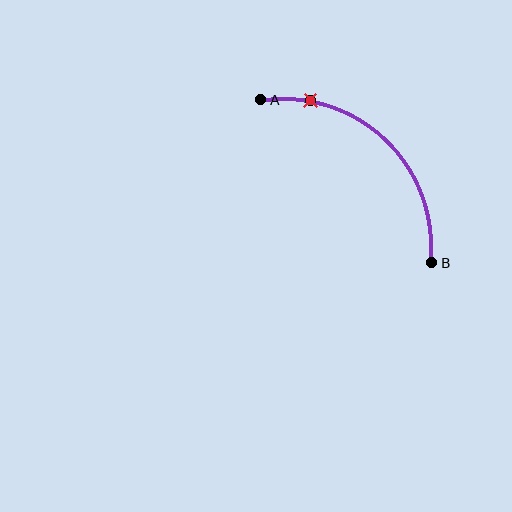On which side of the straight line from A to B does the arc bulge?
The arc bulges above and to the right of the straight line connecting A and B.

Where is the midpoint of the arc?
The arc midpoint is the point on the curve farthest from the straight line joining A and B. It sits above and to the right of that line.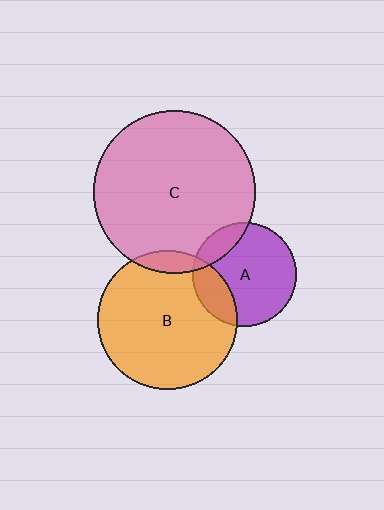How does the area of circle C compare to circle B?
Approximately 1.4 times.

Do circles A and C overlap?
Yes.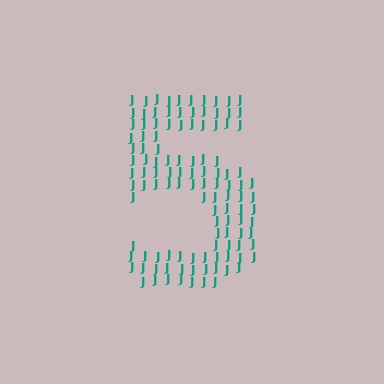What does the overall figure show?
The overall figure shows the digit 5.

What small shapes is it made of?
It is made of small letter J's.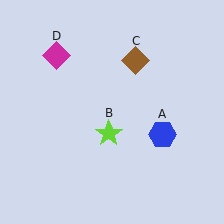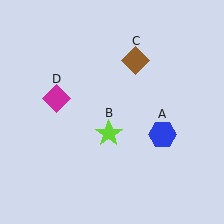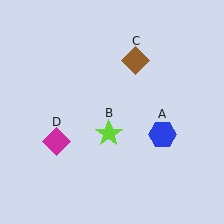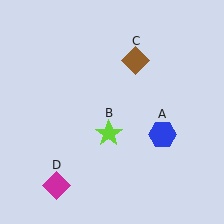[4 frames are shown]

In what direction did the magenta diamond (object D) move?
The magenta diamond (object D) moved down.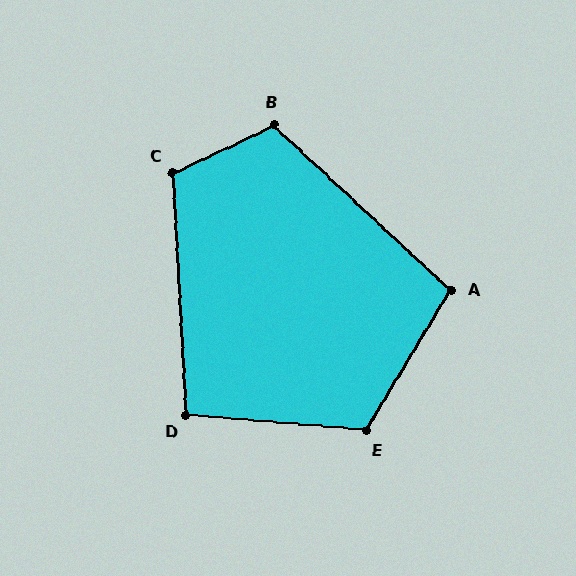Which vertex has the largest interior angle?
E, at approximately 116 degrees.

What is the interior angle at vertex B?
Approximately 112 degrees (obtuse).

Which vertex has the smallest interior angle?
D, at approximately 98 degrees.